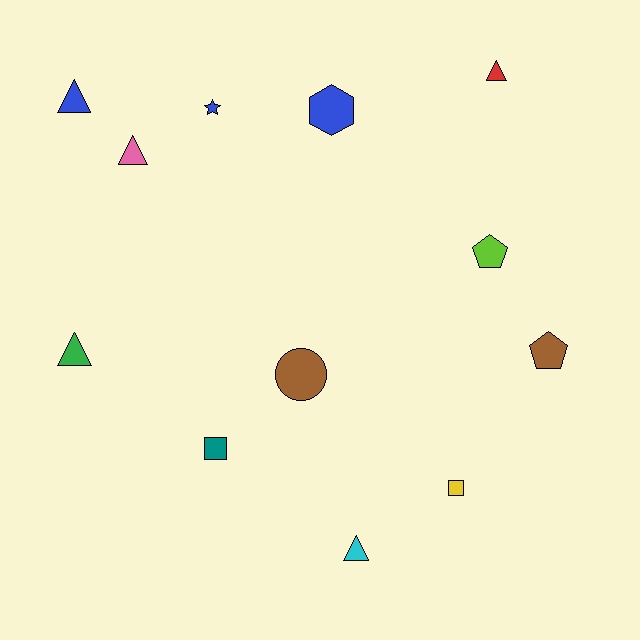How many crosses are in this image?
There are no crosses.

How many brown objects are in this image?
There are 2 brown objects.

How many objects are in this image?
There are 12 objects.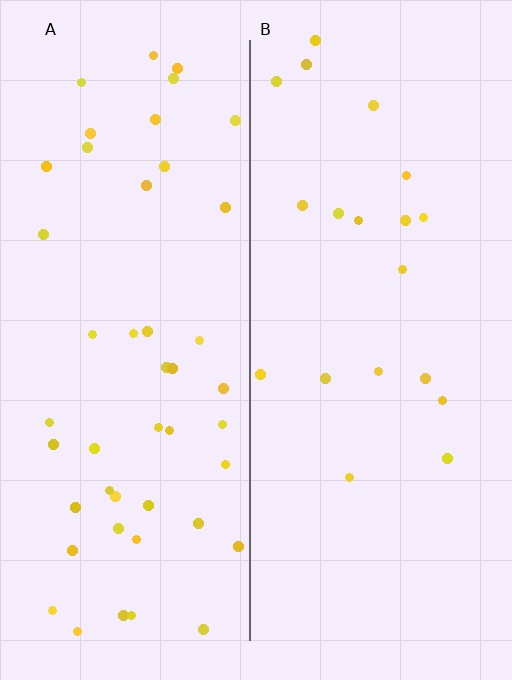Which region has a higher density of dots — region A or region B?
A (the left).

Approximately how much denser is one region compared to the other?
Approximately 2.4× — region A over region B.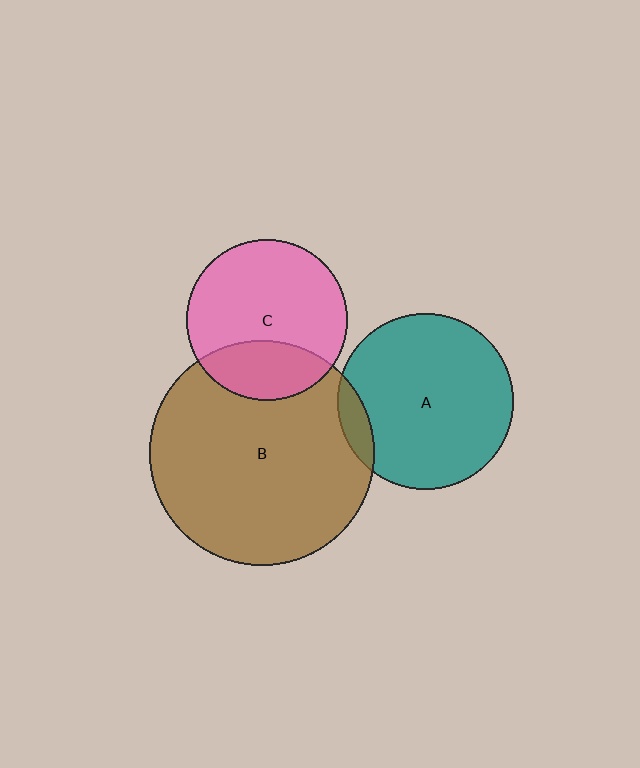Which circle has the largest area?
Circle B (brown).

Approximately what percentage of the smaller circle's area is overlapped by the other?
Approximately 30%.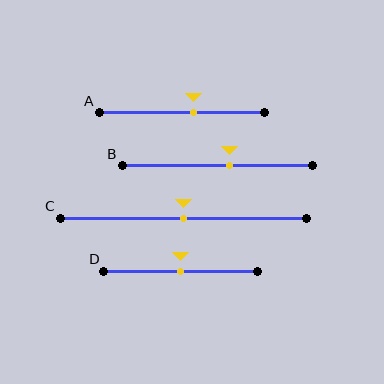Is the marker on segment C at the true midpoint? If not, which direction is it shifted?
Yes, the marker on segment C is at the true midpoint.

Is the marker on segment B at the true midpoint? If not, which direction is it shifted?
No, the marker on segment B is shifted to the right by about 6% of the segment length.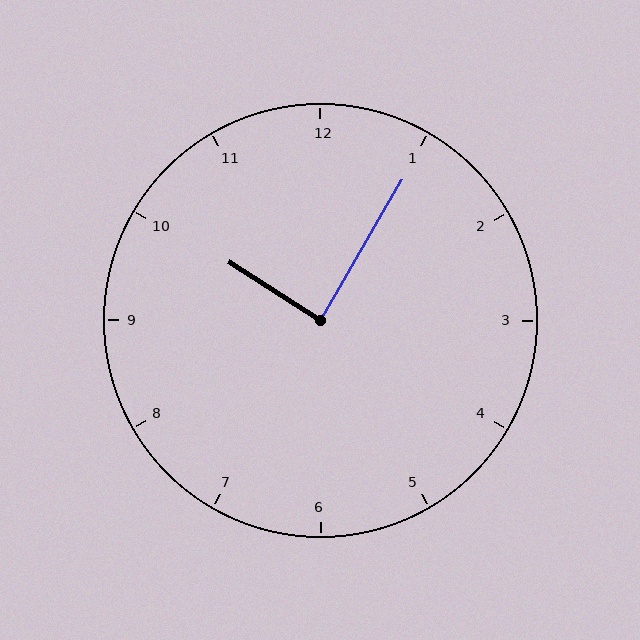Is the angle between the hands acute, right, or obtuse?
It is right.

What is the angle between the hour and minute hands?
Approximately 88 degrees.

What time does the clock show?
10:05.